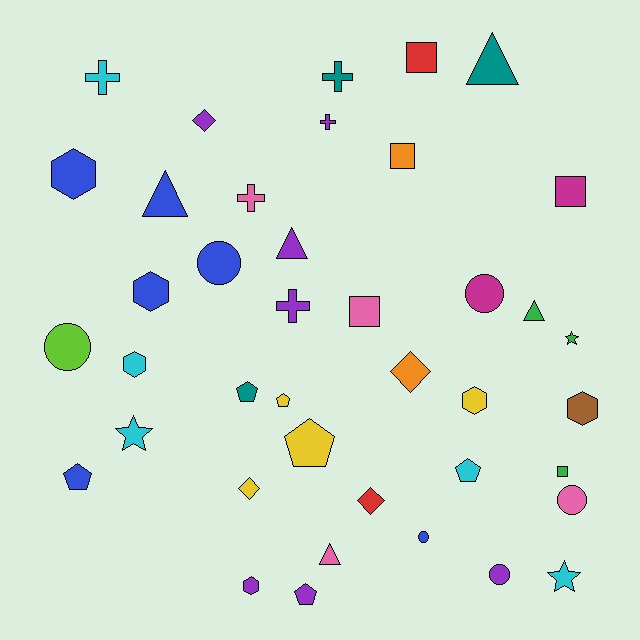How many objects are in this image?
There are 40 objects.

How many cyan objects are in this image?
There are 5 cyan objects.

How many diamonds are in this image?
There are 4 diamonds.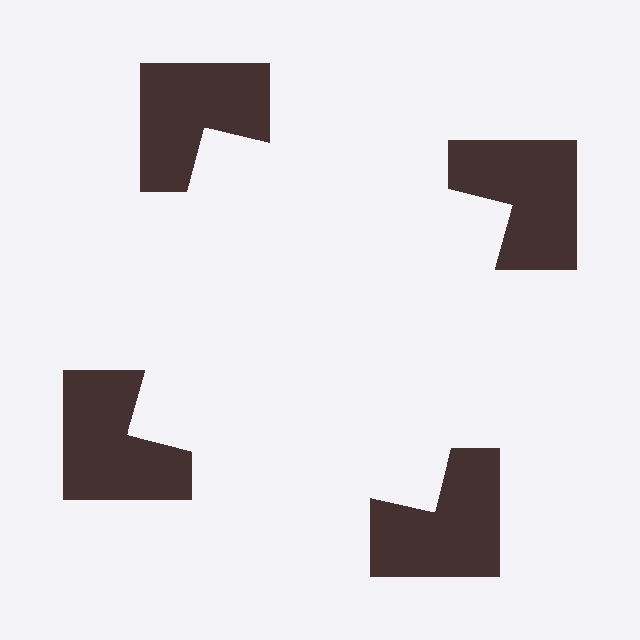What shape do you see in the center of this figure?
An illusory square — its edges are inferred from the aligned wedge cuts in the notched squares, not physically drawn.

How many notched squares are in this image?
There are 4 — one at each vertex of the illusory square.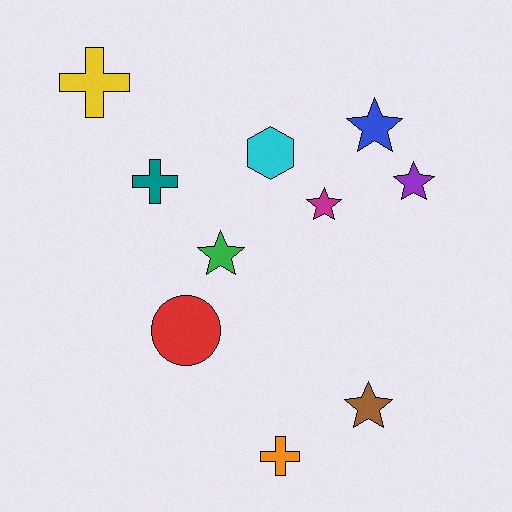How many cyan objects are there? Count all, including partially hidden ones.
There is 1 cyan object.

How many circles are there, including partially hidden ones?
There is 1 circle.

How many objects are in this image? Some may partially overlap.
There are 10 objects.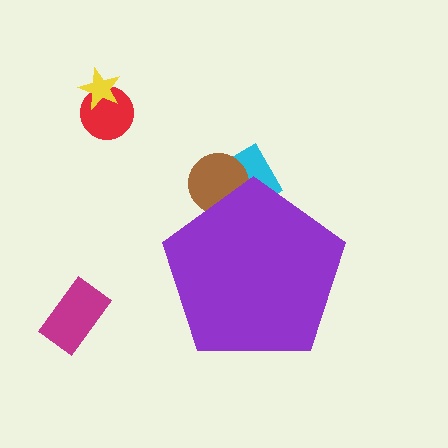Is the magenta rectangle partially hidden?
No, the magenta rectangle is fully visible.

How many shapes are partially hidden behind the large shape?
2 shapes are partially hidden.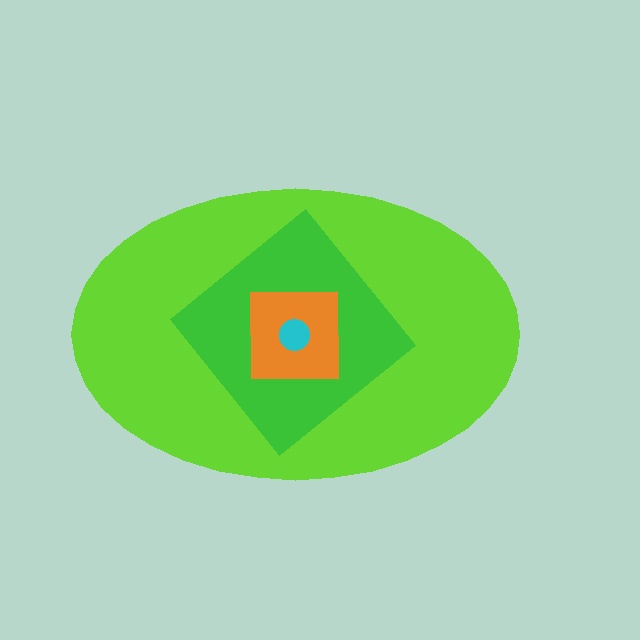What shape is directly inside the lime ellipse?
The green diamond.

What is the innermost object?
The cyan circle.